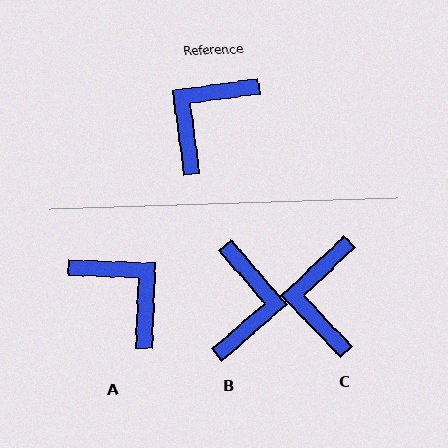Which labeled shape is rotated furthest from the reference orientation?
B, about 147 degrees away.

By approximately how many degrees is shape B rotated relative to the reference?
Approximately 147 degrees clockwise.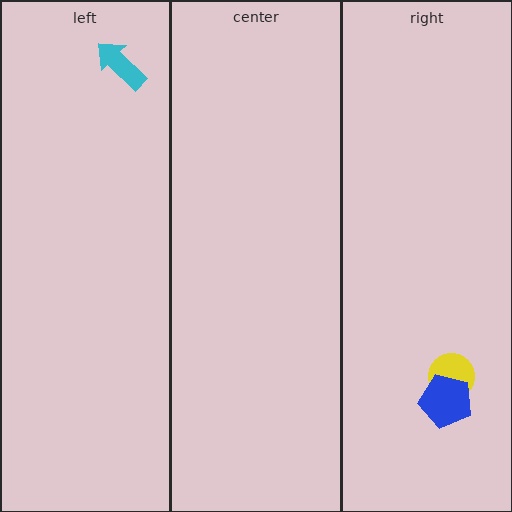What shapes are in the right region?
The yellow circle, the blue pentagon.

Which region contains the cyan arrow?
The left region.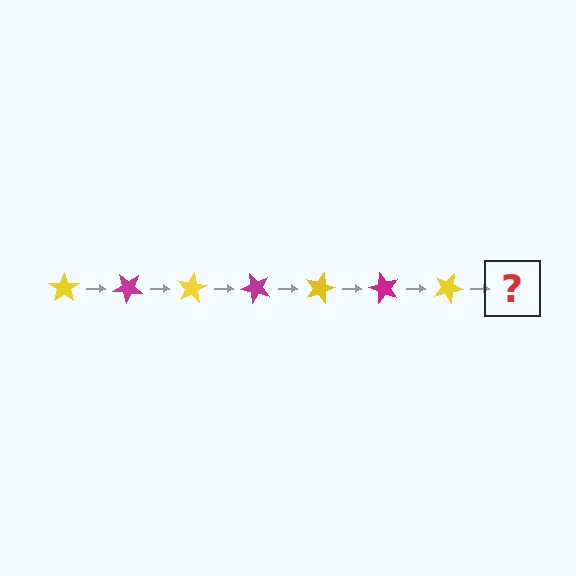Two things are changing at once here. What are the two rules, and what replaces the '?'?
The two rules are that it rotates 40 degrees each step and the color cycles through yellow and magenta. The '?' should be a magenta star, rotated 280 degrees from the start.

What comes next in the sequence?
The next element should be a magenta star, rotated 280 degrees from the start.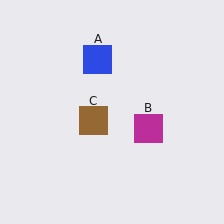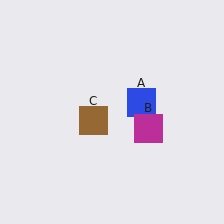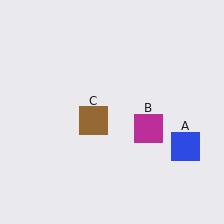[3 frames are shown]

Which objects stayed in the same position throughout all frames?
Magenta square (object B) and brown square (object C) remained stationary.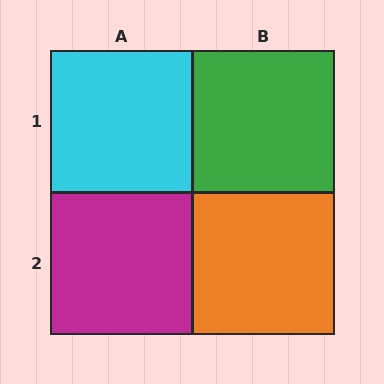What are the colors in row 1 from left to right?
Cyan, green.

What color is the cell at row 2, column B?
Orange.